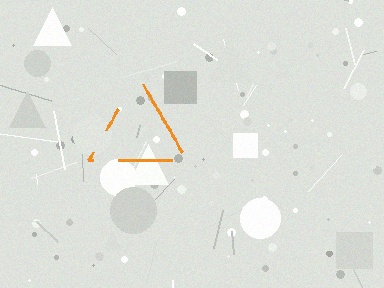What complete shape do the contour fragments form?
The contour fragments form a triangle.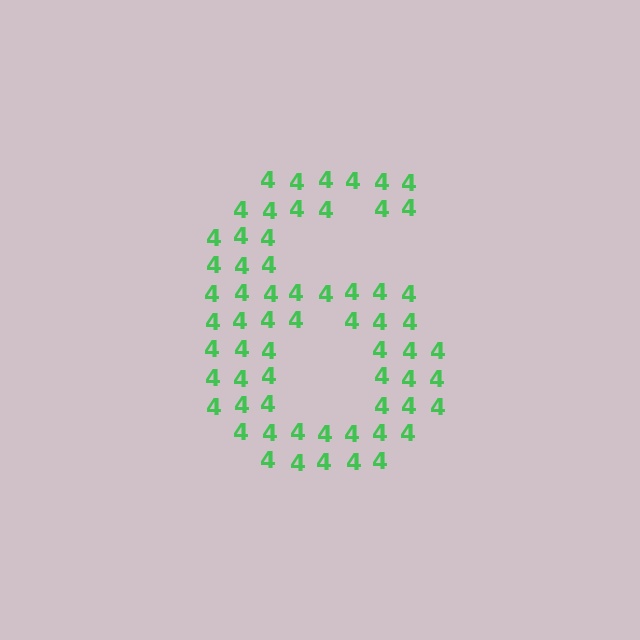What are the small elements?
The small elements are digit 4's.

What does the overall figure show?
The overall figure shows the digit 6.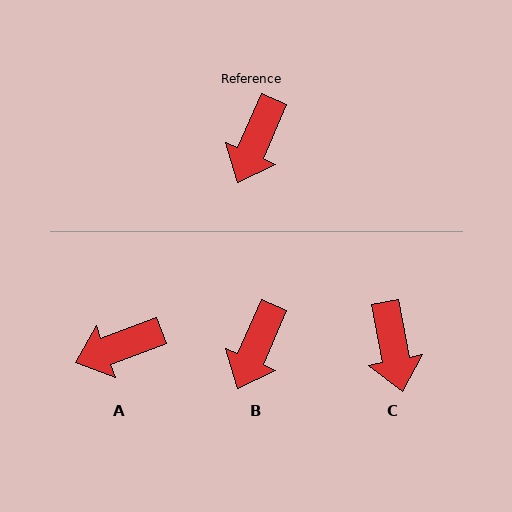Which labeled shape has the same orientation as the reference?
B.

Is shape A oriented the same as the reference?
No, it is off by about 46 degrees.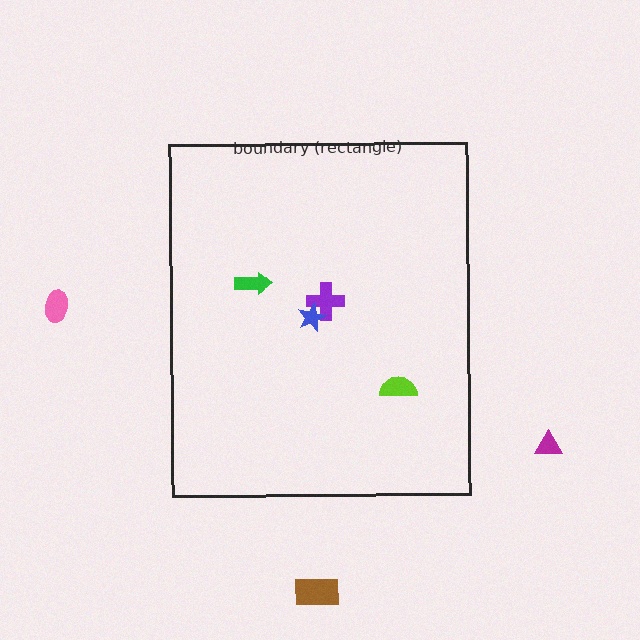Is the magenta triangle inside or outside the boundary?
Outside.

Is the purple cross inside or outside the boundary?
Inside.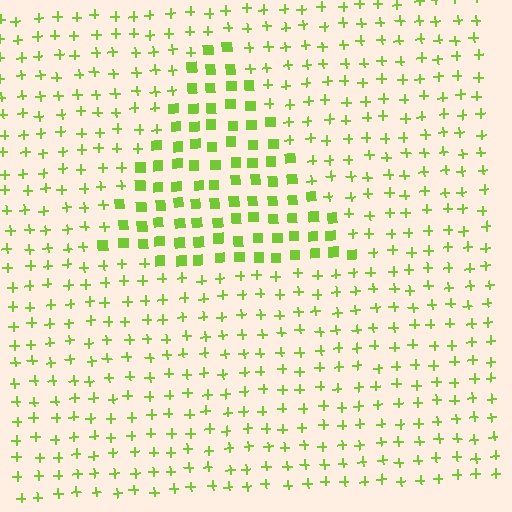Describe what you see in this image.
The image is filled with small lime elements arranged in a uniform grid. A triangle-shaped region contains squares, while the surrounding area contains plus signs. The boundary is defined purely by the change in element shape.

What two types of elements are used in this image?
The image uses squares inside the triangle region and plus signs outside it.